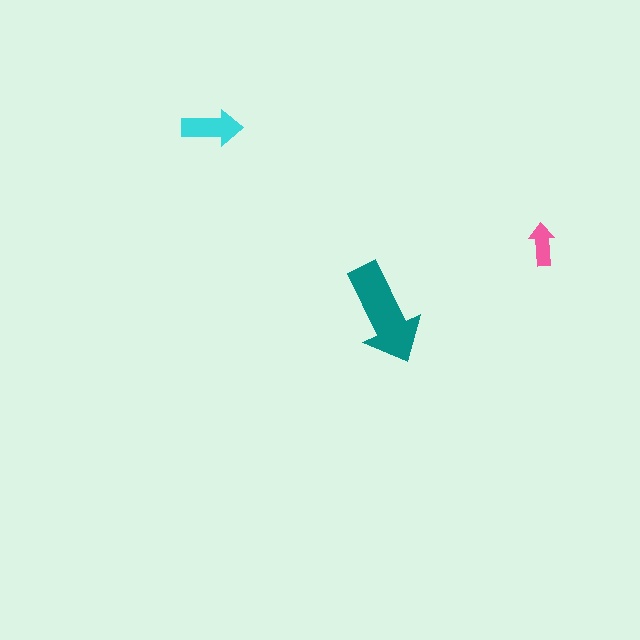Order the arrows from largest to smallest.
the teal one, the cyan one, the pink one.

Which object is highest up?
The cyan arrow is topmost.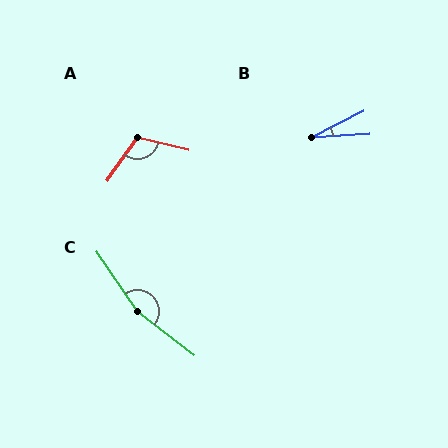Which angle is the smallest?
B, at approximately 24 degrees.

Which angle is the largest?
C, at approximately 161 degrees.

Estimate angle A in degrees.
Approximately 112 degrees.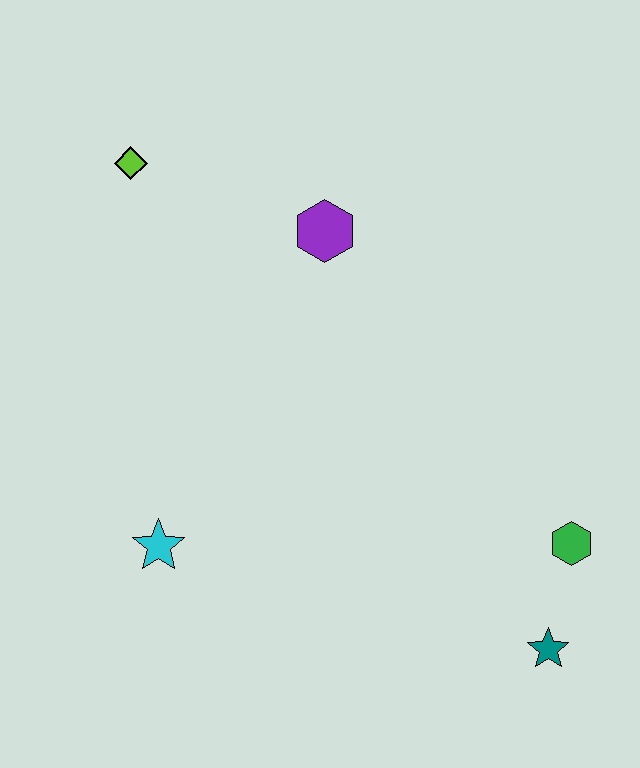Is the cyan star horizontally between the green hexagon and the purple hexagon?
No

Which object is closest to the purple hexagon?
The lime diamond is closest to the purple hexagon.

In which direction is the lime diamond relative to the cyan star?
The lime diamond is above the cyan star.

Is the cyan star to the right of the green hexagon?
No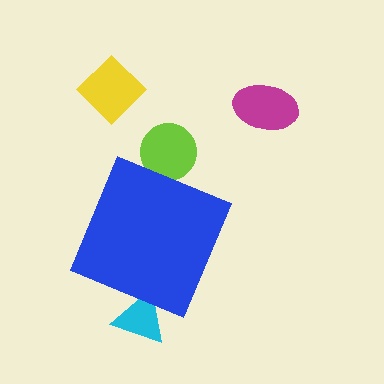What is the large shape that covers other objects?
A blue diamond.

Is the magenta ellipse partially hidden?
No, the magenta ellipse is fully visible.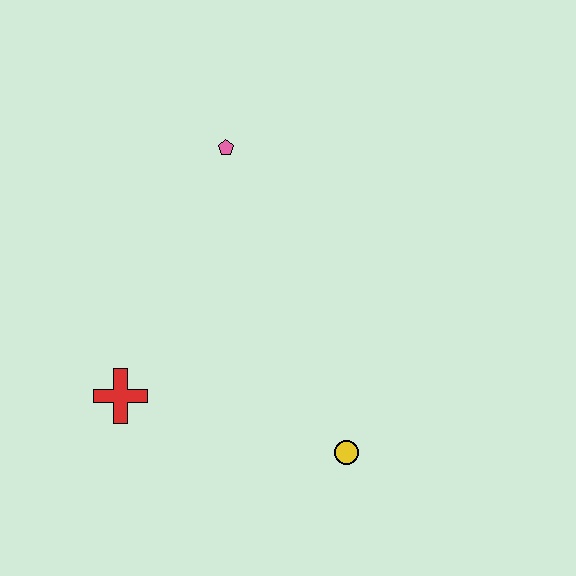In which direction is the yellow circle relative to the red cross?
The yellow circle is to the right of the red cross.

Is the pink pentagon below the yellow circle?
No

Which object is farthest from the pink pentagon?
The yellow circle is farthest from the pink pentagon.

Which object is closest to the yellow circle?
The red cross is closest to the yellow circle.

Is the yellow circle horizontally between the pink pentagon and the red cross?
No